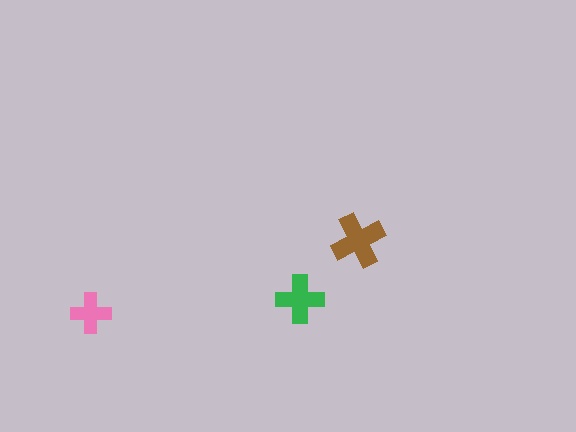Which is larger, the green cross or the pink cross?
The green one.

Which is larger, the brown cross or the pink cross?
The brown one.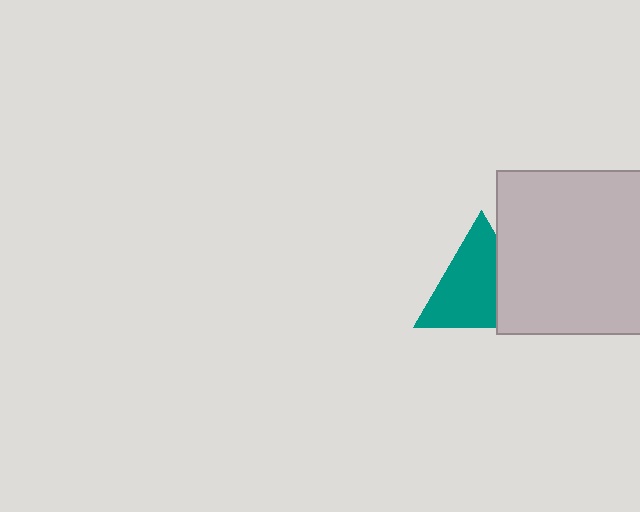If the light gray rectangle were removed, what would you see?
You would see the complete teal triangle.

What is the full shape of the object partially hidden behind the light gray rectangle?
The partially hidden object is a teal triangle.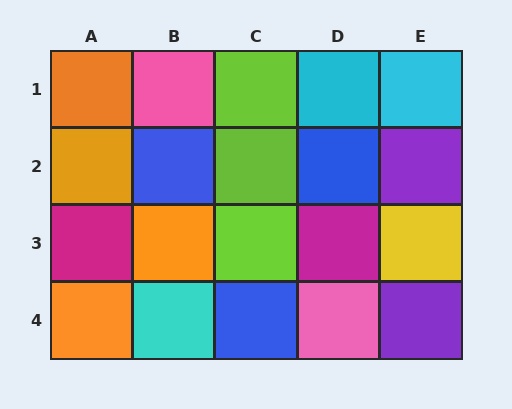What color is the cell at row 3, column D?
Magenta.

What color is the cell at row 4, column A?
Orange.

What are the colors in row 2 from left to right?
Orange, blue, lime, blue, purple.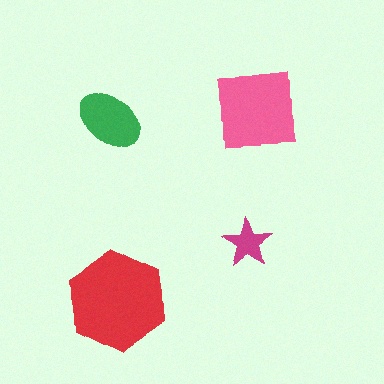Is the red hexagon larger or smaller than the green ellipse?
Larger.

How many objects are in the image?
There are 4 objects in the image.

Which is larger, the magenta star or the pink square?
The pink square.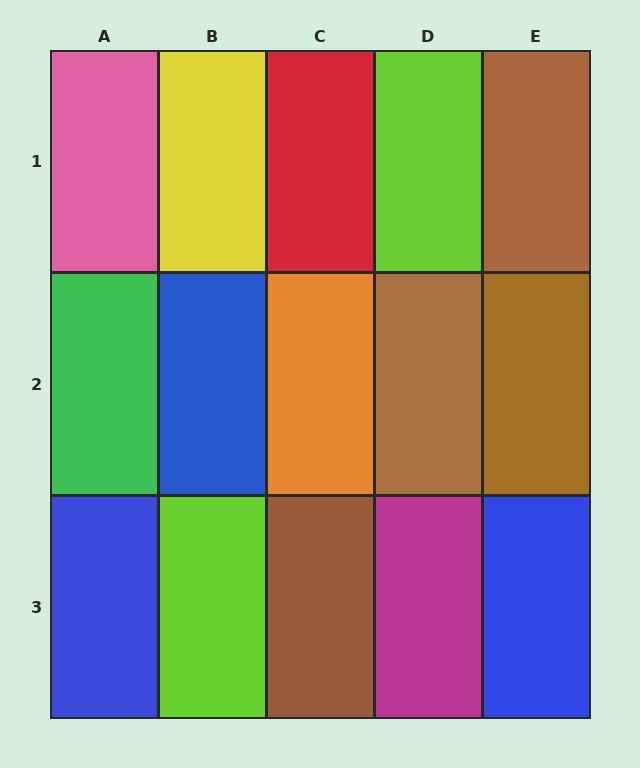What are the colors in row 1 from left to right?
Pink, yellow, red, lime, brown.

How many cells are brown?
4 cells are brown.